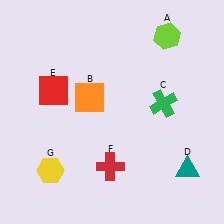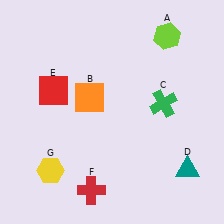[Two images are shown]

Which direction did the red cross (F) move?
The red cross (F) moved down.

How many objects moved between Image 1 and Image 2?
1 object moved between the two images.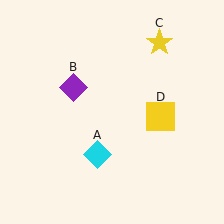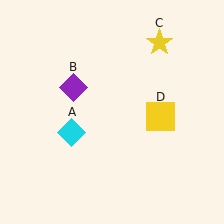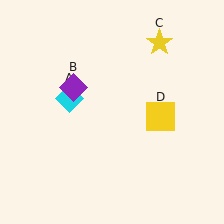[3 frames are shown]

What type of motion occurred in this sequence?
The cyan diamond (object A) rotated clockwise around the center of the scene.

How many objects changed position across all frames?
1 object changed position: cyan diamond (object A).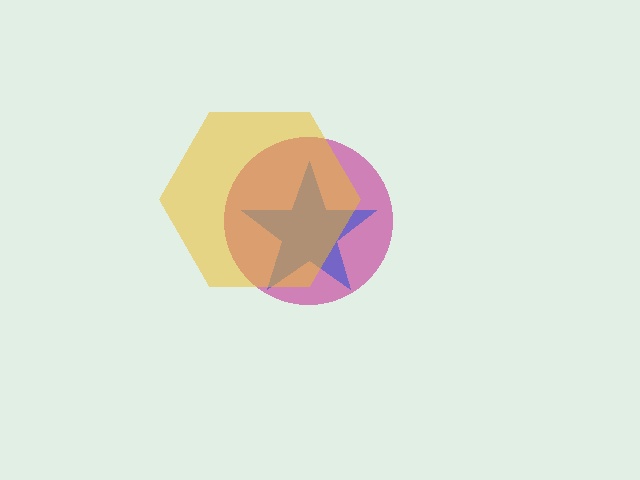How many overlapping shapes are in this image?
There are 3 overlapping shapes in the image.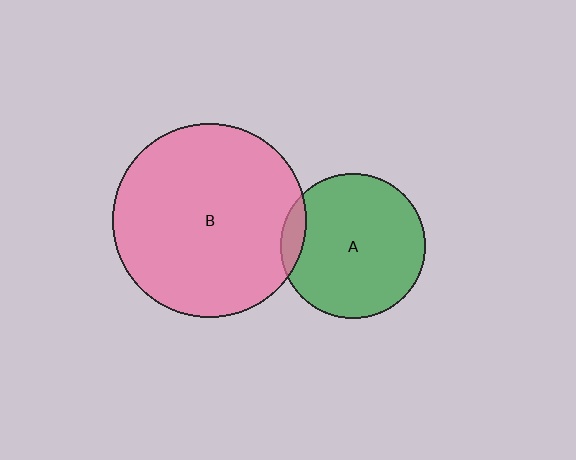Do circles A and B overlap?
Yes.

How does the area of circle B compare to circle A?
Approximately 1.8 times.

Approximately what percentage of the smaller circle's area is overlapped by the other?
Approximately 10%.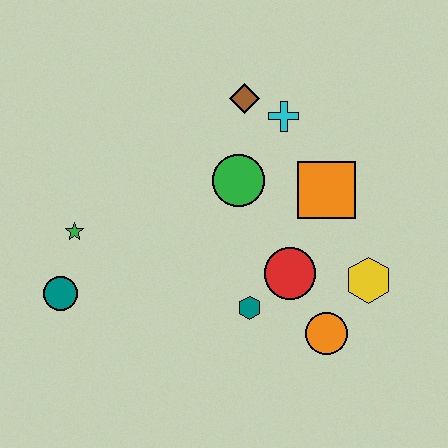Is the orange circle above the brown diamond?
No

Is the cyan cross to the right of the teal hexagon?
Yes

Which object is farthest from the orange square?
The teal circle is farthest from the orange square.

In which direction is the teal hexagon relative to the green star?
The teal hexagon is to the right of the green star.